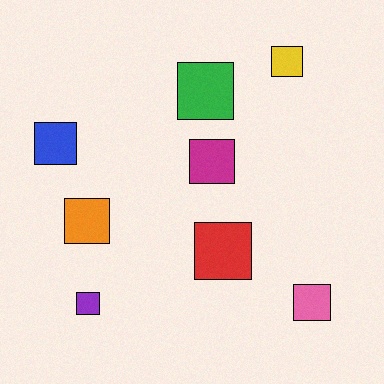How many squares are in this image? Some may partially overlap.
There are 8 squares.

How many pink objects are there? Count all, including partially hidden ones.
There is 1 pink object.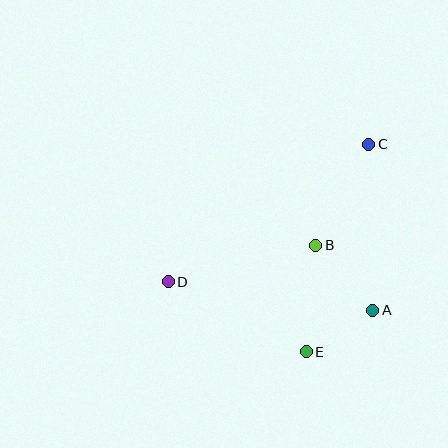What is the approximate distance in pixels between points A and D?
The distance between A and D is approximately 207 pixels.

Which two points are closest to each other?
Points A and E are closest to each other.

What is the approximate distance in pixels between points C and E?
The distance between C and E is approximately 217 pixels.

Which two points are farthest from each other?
Points C and D are farthest from each other.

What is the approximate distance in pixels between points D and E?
The distance between D and E is approximately 155 pixels.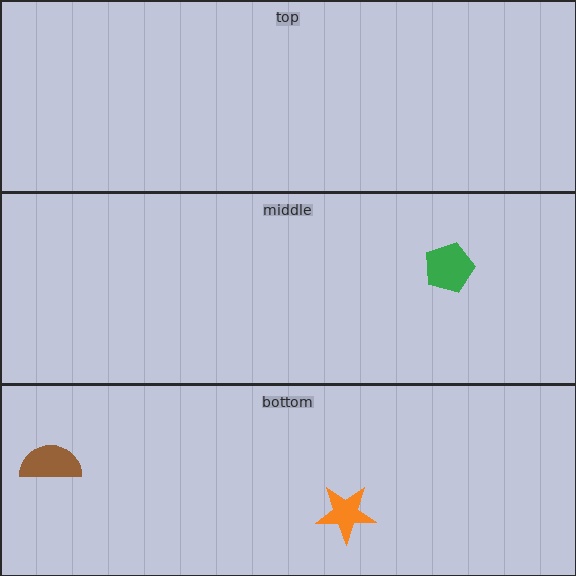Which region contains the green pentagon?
The middle region.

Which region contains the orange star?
The bottom region.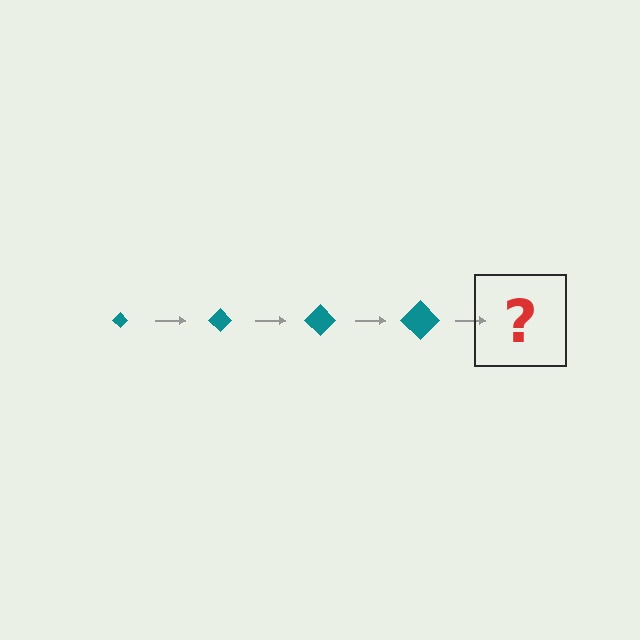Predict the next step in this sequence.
The next step is a teal diamond, larger than the previous one.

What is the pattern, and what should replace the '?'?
The pattern is that the diamond gets progressively larger each step. The '?' should be a teal diamond, larger than the previous one.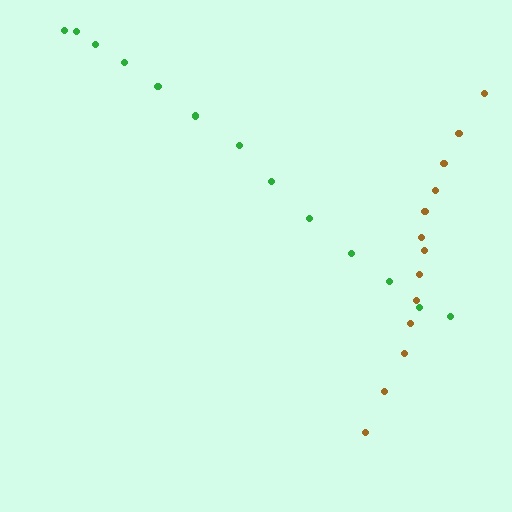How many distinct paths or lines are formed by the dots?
There are 2 distinct paths.